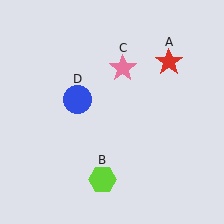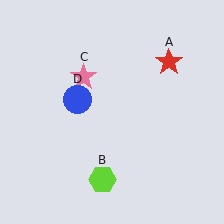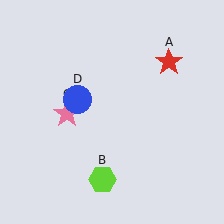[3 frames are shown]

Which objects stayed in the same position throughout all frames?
Red star (object A) and lime hexagon (object B) and blue circle (object D) remained stationary.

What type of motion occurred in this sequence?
The pink star (object C) rotated counterclockwise around the center of the scene.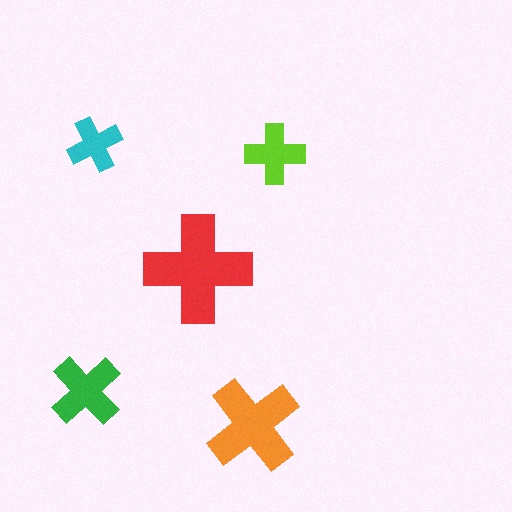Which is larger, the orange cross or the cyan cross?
The orange one.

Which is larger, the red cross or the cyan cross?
The red one.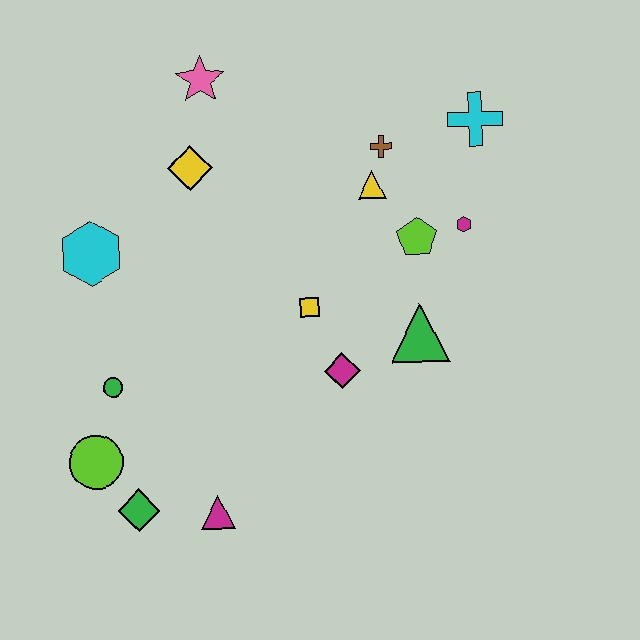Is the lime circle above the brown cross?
No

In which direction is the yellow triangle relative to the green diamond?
The yellow triangle is above the green diamond.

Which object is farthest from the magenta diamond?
The pink star is farthest from the magenta diamond.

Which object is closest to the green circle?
The lime circle is closest to the green circle.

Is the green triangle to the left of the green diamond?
No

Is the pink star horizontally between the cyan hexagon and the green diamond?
No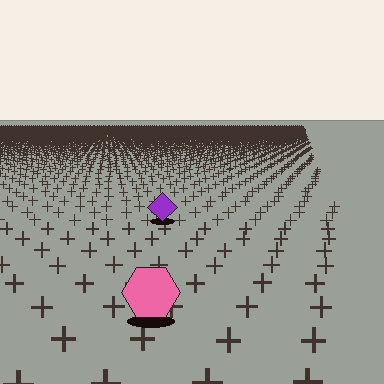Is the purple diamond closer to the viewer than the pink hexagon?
No. The pink hexagon is closer — you can tell from the texture gradient: the ground texture is coarser near it.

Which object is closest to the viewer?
The pink hexagon is closest. The texture marks near it are larger and more spread out.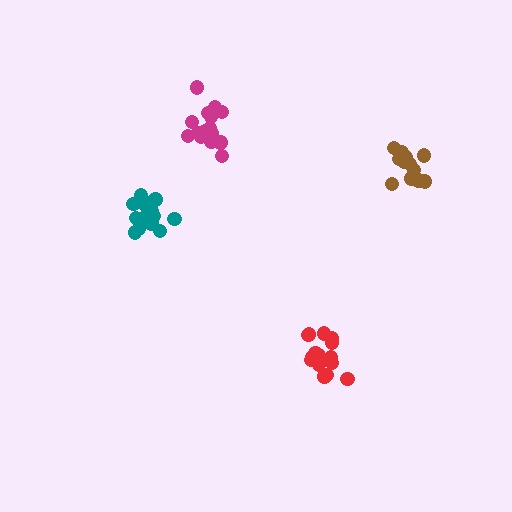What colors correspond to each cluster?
The clusters are colored: red, magenta, teal, brown.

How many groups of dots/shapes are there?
There are 4 groups.